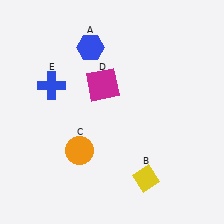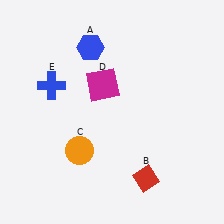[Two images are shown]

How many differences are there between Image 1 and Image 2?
There is 1 difference between the two images.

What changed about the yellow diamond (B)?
In Image 1, B is yellow. In Image 2, it changed to red.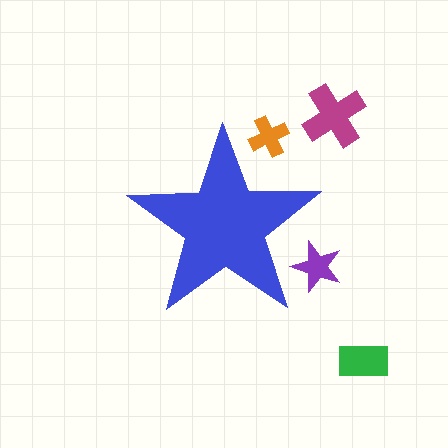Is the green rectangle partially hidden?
No, the green rectangle is fully visible.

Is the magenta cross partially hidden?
No, the magenta cross is fully visible.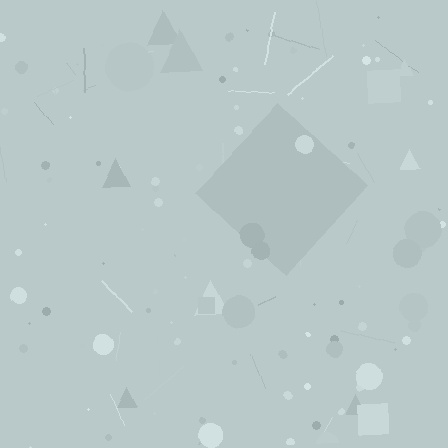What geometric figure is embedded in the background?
A diamond is embedded in the background.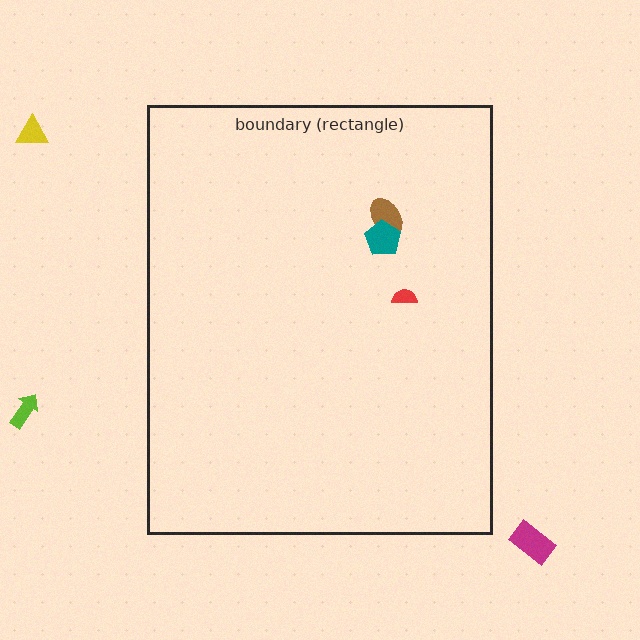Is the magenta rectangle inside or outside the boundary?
Outside.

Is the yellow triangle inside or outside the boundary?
Outside.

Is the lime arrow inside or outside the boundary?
Outside.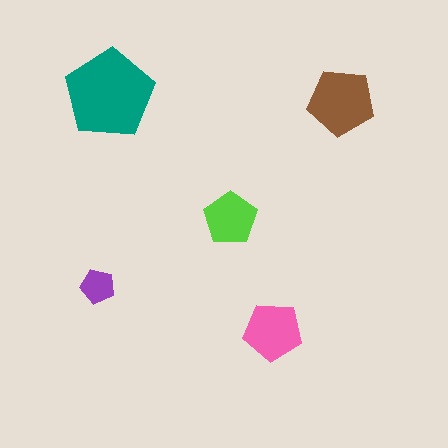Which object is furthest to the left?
The purple pentagon is leftmost.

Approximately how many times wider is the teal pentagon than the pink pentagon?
About 1.5 times wider.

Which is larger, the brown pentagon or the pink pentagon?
The brown one.